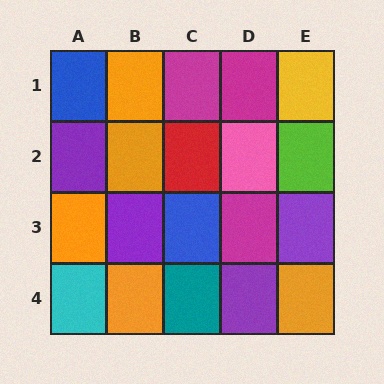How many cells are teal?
1 cell is teal.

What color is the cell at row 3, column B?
Purple.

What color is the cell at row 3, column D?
Magenta.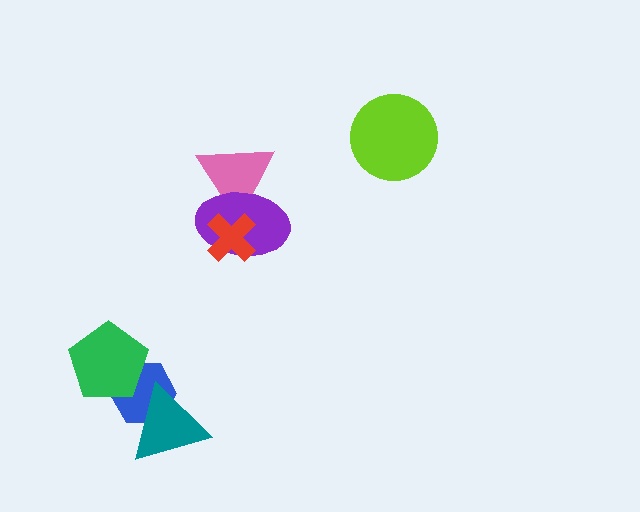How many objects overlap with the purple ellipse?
2 objects overlap with the purple ellipse.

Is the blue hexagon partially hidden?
Yes, it is partially covered by another shape.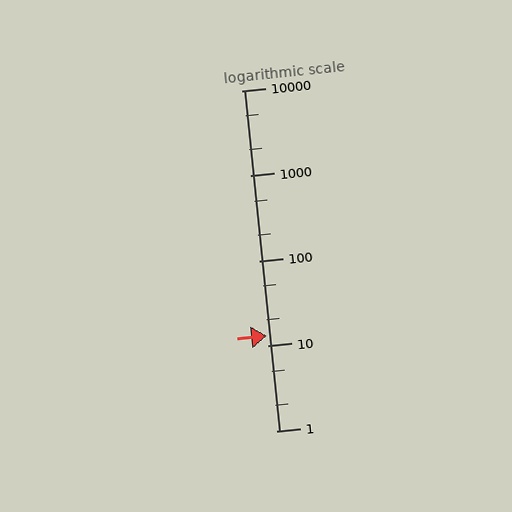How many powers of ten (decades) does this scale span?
The scale spans 4 decades, from 1 to 10000.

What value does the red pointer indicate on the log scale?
The pointer indicates approximately 13.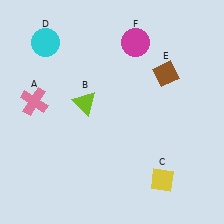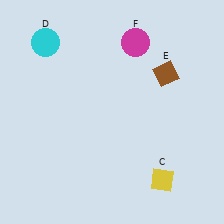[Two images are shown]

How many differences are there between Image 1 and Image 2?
There are 2 differences between the two images.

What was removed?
The lime triangle (B), the pink cross (A) were removed in Image 2.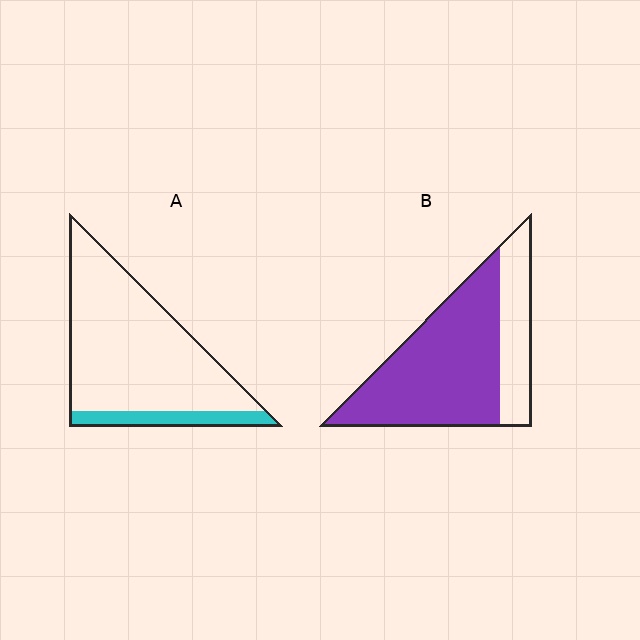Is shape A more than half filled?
No.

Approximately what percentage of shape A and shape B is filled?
A is approximately 15% and B is approximately 70%.